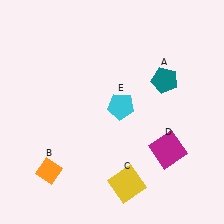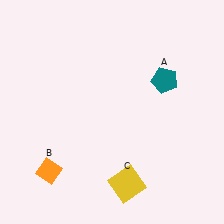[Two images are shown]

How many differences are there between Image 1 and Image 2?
There are 2 differences between the two images.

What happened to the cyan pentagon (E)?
The cyan pentagon (E) was removed in Image 2. It was in the top-right area of Image 1.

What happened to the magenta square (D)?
The magenta square (D) was removed in Image 2. It was in the bottom-right area of Image 1.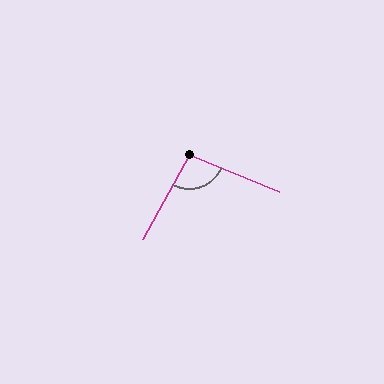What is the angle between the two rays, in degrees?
Approximately 96 degrees.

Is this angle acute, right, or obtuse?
It is obtuse.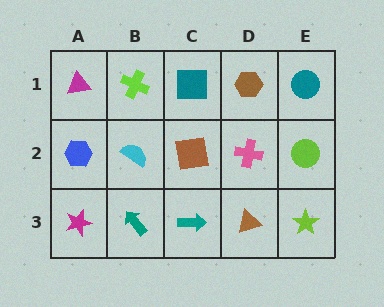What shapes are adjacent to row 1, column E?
A lime circle (row 2, column E), a brown hexagon (row 1, column D).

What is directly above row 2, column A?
A magenta triangle.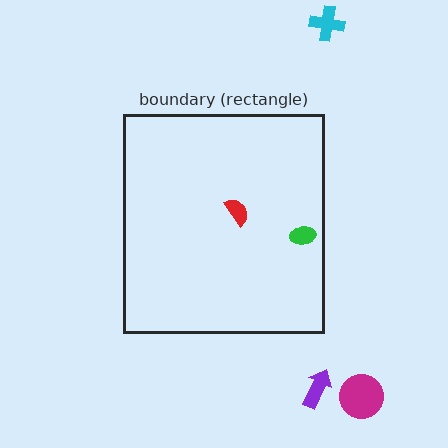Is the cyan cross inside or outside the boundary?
Outside.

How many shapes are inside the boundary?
2 inside, 3 outside.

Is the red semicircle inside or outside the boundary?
Inside.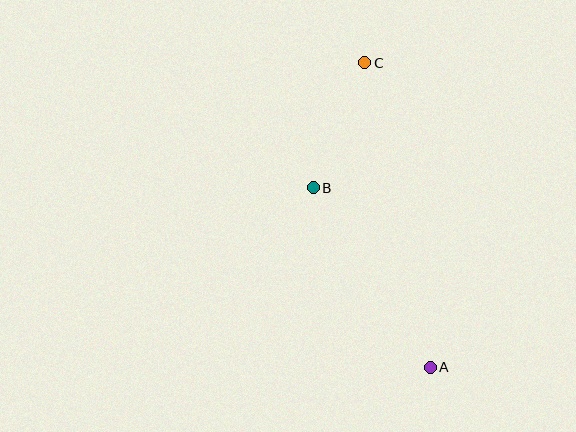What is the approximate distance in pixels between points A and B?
The distance between A and B is approximately 214 pixels.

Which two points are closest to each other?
Points B and C are closest to each other.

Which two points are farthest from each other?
Points A and C are farthest from each other.